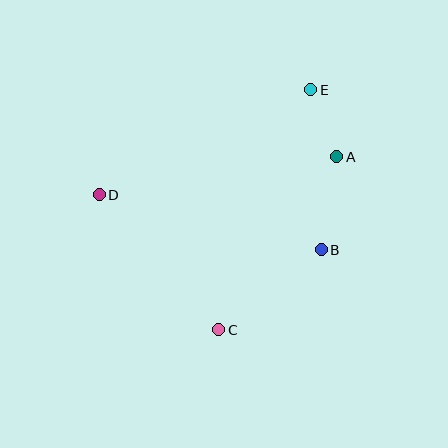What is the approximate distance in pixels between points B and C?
The distance between B and C is approximately 130 pixels.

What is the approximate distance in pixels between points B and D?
The distance between B and D is approximately 229 pixels.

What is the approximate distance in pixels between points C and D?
The distance between C and D is approximately 180 pixels.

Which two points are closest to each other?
Points A and E are closest to each other.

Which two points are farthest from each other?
Points C and E are farthest from each other.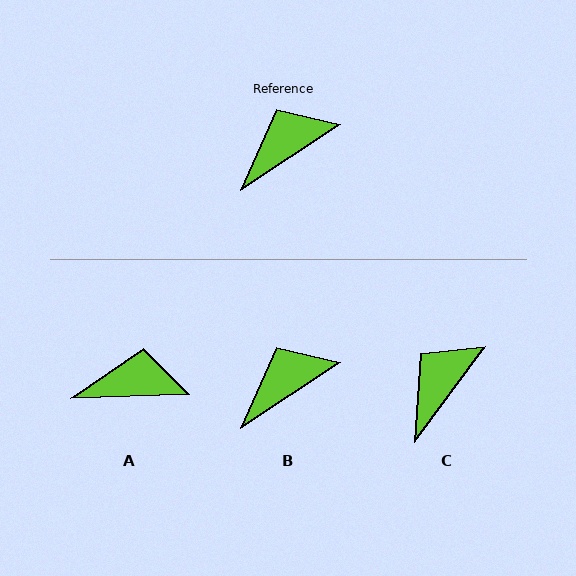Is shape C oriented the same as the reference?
No, it is off by about 20 degrees.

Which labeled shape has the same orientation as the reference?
B.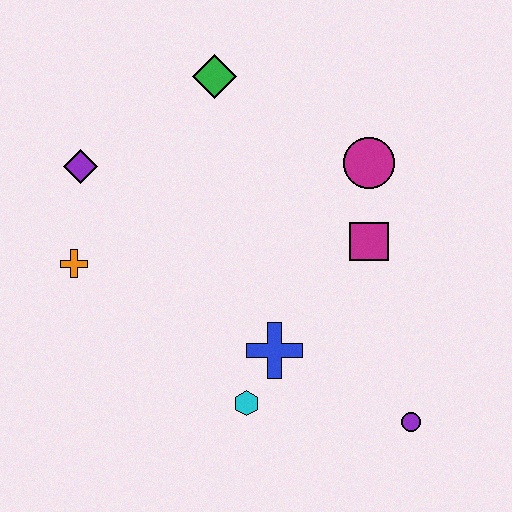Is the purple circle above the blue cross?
No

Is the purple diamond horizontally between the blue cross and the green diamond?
No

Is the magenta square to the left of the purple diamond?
No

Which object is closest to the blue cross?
The cyan hexagon is closest to the blue cross.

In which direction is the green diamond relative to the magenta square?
The green diamond is above the magenta square.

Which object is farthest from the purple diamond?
The purple circle is farthest from the purple diamond.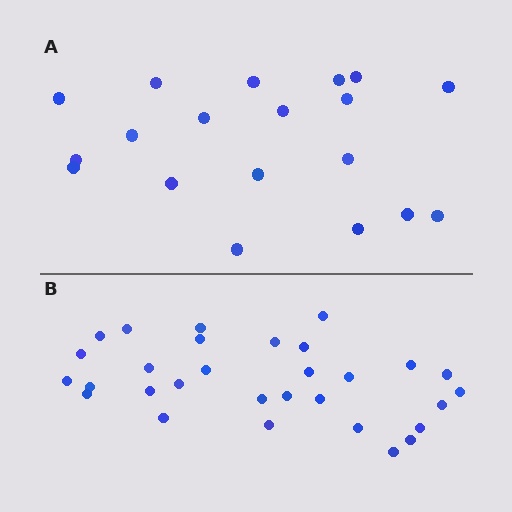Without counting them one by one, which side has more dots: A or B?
Region B (the bottom region) has more dots.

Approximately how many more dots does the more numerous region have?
Region B has roughly 12 or so more dots than region A.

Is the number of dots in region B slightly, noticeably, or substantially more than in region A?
Region B has substantially more. The ratio is roughly 1.6 to 1.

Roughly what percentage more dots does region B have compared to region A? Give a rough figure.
About 60% more.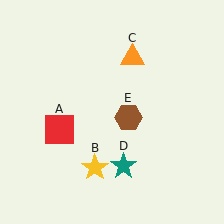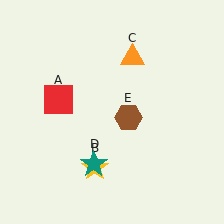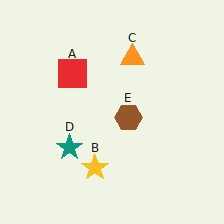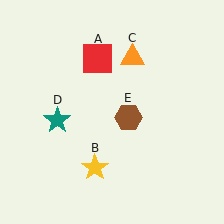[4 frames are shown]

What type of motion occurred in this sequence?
The red square (object A), teal star (object D) rotated clockwise around the center of the scene.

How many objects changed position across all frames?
2 objects changed position: red square (object A), teal star (object D).